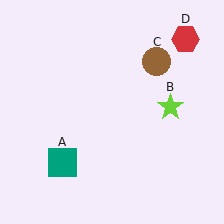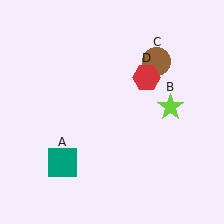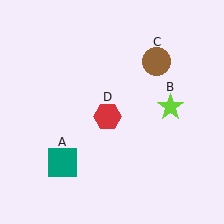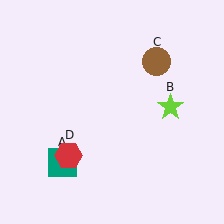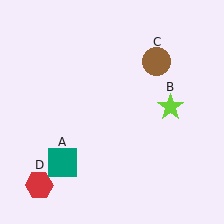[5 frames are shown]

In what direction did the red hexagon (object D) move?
The red hexagon (object D) moved down and to the left.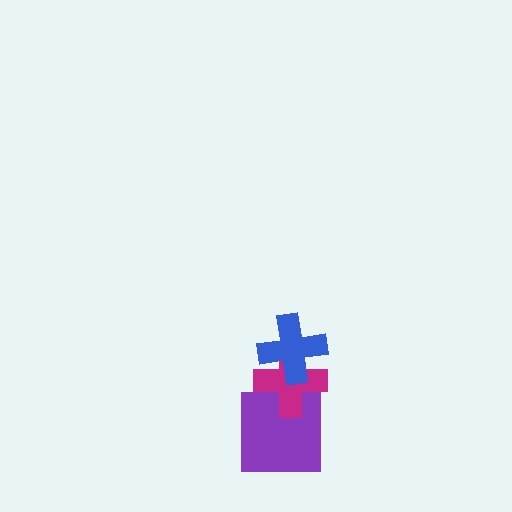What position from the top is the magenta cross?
The magenta cross is 2nd from the top.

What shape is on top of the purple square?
The magenta cross is on top of the purple square.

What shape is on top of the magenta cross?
The blue cross is on top of the magenta cross.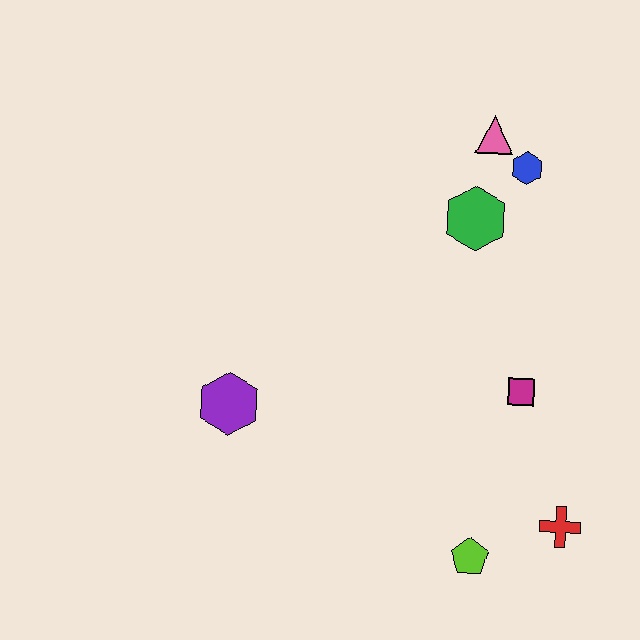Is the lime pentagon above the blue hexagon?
No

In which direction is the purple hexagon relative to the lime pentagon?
The purple hexagon is to the left of the lime pentagon.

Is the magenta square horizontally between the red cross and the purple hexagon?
Yes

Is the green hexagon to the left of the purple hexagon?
No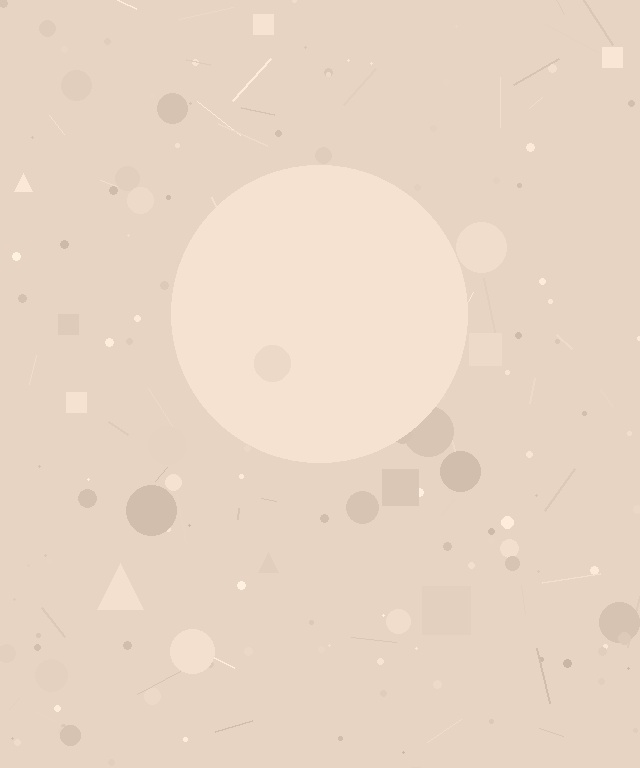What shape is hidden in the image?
A circle is hidden in the image.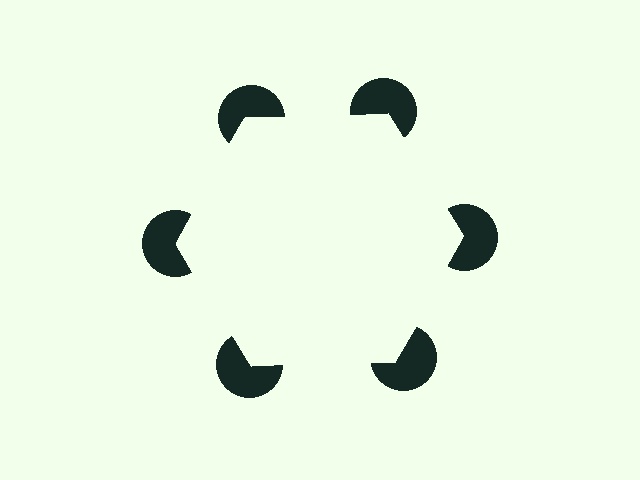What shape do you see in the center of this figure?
An illusory hexagon — its edges are inferred from the aligned wedge cuts in the pac-man discs, not physically drawn.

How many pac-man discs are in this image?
There are 6 — one at each vertex of the illusory hexagon.